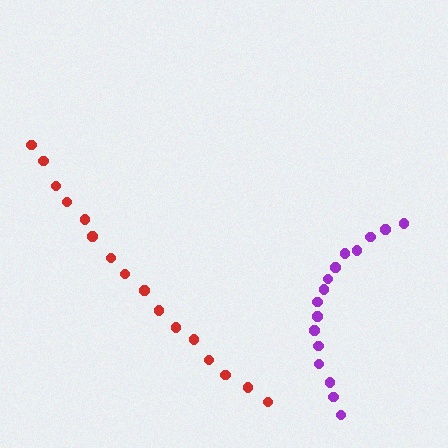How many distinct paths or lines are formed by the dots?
There are 2 distinct paths.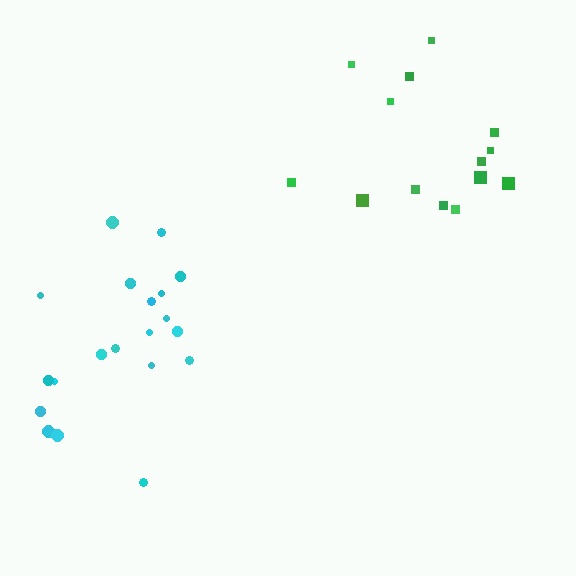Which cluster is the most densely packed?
Cyan.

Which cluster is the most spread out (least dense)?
Green.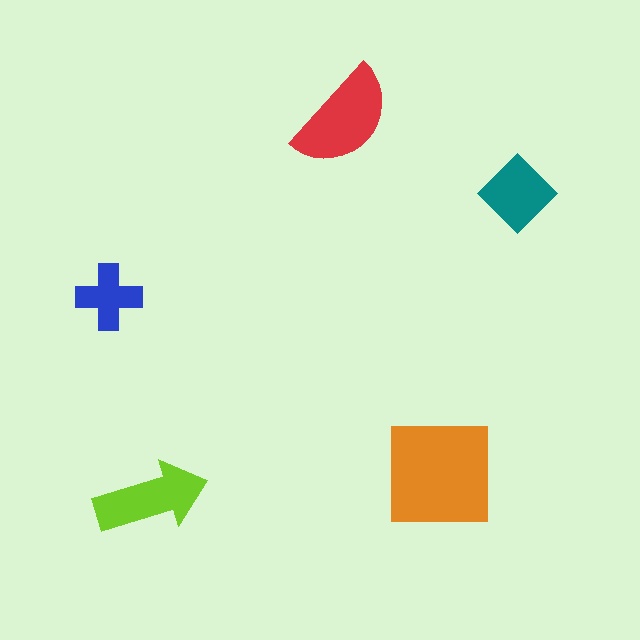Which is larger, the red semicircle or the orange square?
The orange square.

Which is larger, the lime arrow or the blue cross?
The lime arrow.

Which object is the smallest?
The blue cross.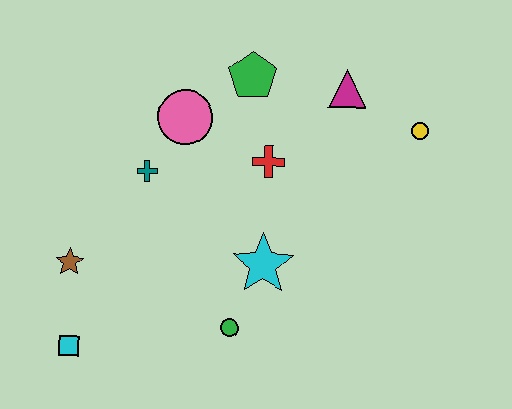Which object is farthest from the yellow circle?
The cyan square is farthest from the yellow circle.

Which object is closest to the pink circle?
The teal cross is closest to the pink circle.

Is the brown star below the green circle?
No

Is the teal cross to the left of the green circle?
Yes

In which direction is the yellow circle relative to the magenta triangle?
The yellow circle is to the right of the magenta triangle.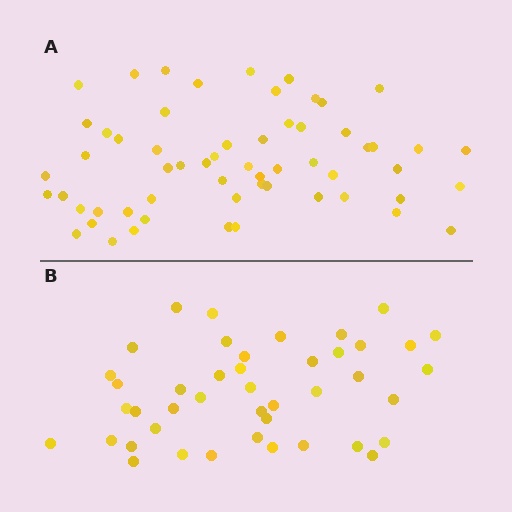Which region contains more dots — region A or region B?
Region A (the top region) has more dots.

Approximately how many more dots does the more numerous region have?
Region A has approximately 15 more dots than region B.